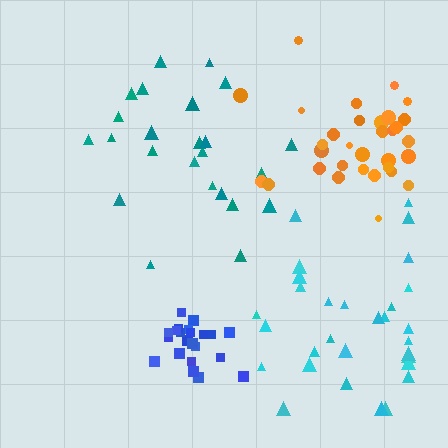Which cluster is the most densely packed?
Blue.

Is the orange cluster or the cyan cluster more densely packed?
Orange.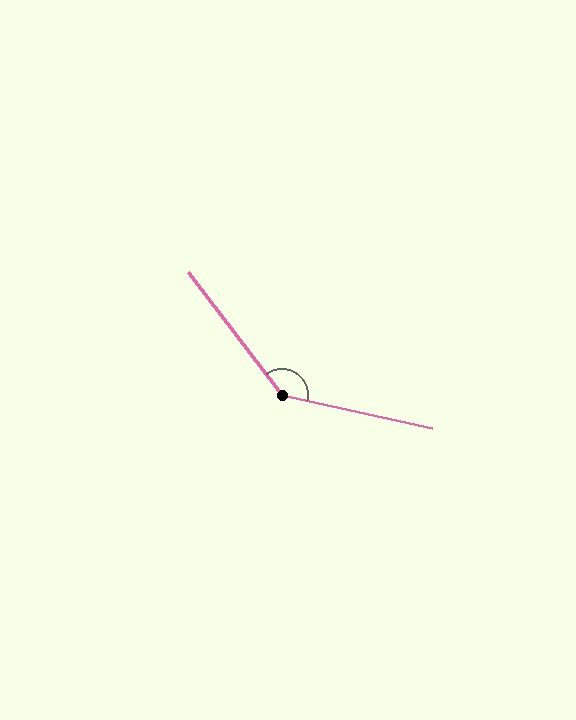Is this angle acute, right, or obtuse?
It is obtuse.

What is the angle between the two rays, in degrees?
Approximately 140 degrees.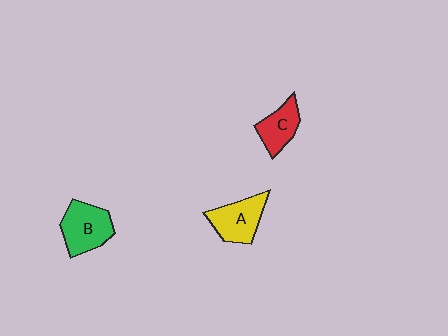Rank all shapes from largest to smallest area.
From largest to smallest: B (green), A (yellow), C (red).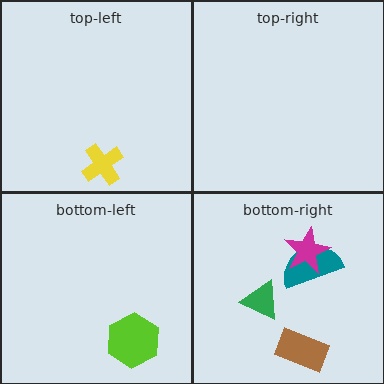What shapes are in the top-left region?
The yellow cross.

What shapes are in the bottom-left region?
The lime hexagon.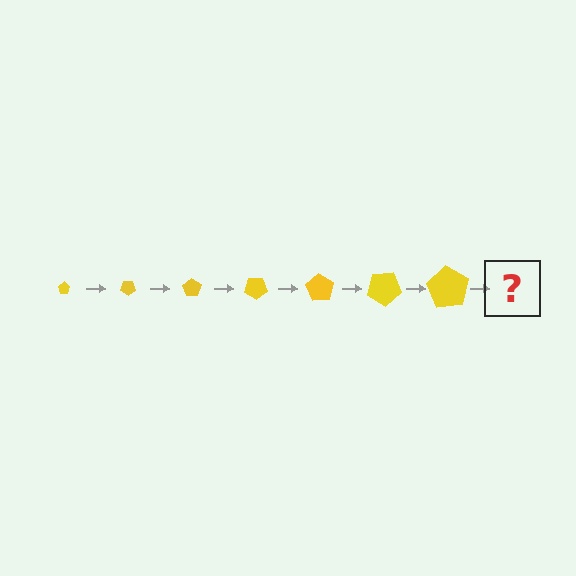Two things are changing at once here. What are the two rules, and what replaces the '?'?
The two rules are that the pentagon grows larger each step and it rotates 35 degrees each step. The '?' should be a pentagon, larger than the previous one and rotated 245 degrees from the start.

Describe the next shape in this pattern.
It should be a pentagon, larger than the previous one and rotated 245 degrees from the start.